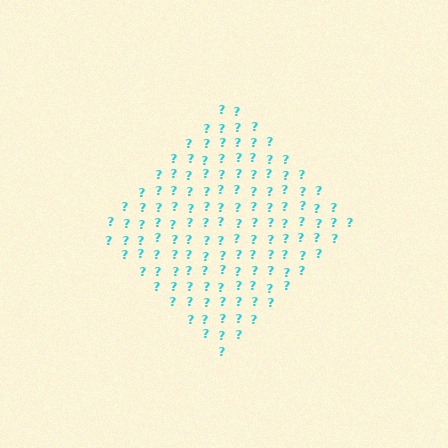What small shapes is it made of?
It is made of small question marks.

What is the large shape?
The large shape is a diamond.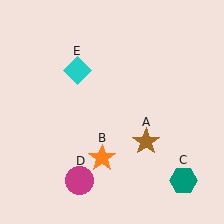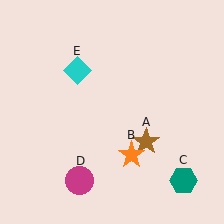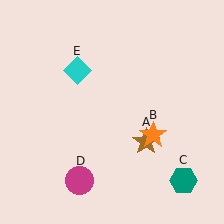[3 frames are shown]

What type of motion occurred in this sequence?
The orange star (object B) rotated counterclockwise around the center of the scene.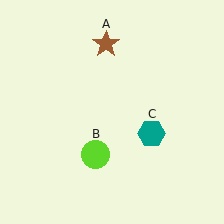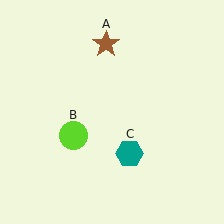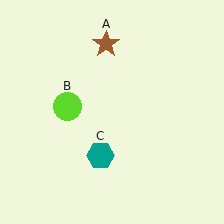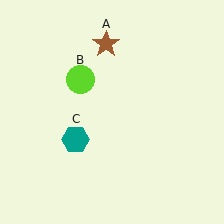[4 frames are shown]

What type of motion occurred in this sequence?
The lime circle (object B), teal hexagon (object C) rotated clockwise around the center of the scene.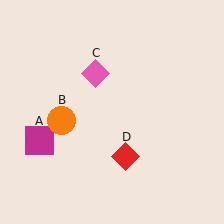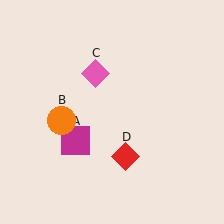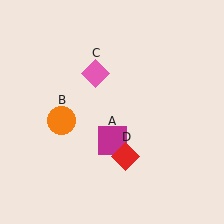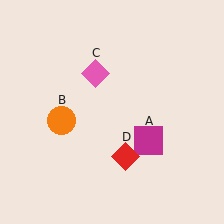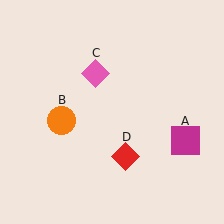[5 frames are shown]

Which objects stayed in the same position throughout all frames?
Orange circle (object B) and pink diamond (object C) and red diamond (object D) remained stationary.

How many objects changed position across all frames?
1 object changed position: magenta square (object A).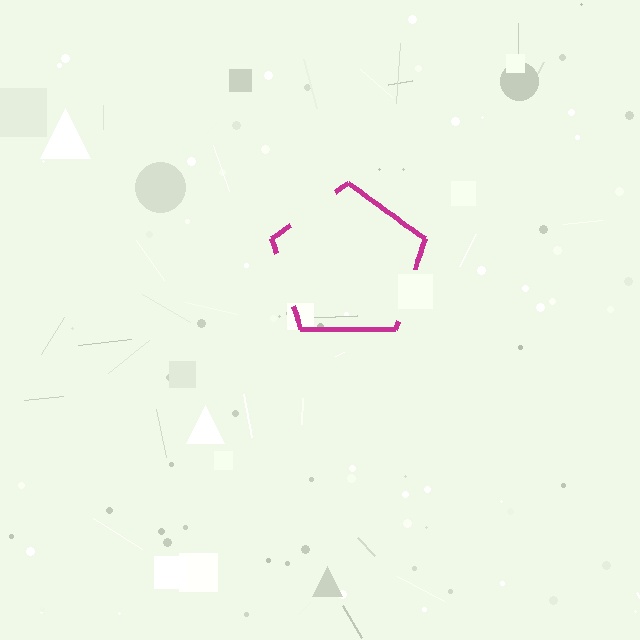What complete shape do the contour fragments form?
The contour fragments form a pentagon.